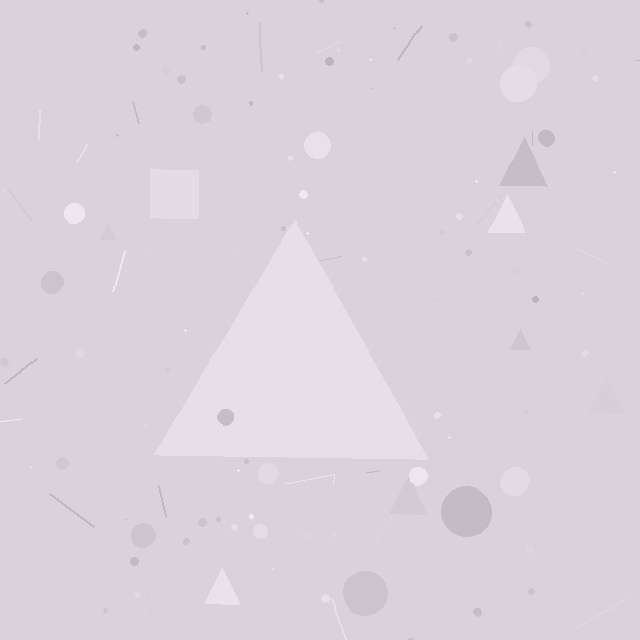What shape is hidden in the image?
A triangle is hidden in the image.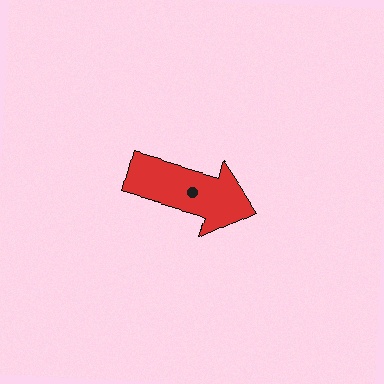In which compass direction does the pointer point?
East.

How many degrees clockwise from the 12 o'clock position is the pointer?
Approximately 106 degrees.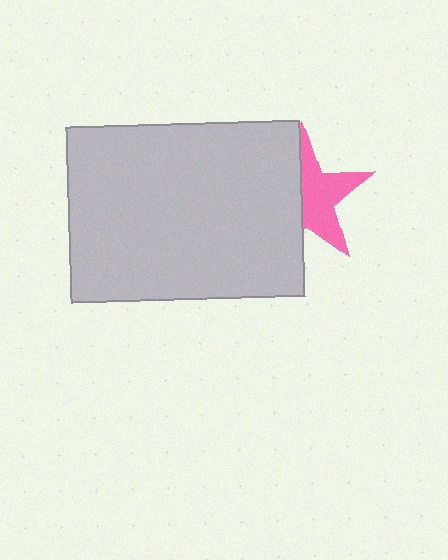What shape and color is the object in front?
The object in front is a light gray rectangle.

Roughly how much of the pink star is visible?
About half of it is visible (roughly 51%).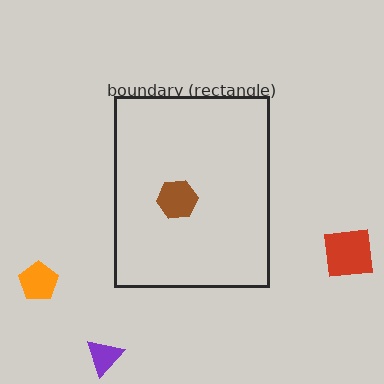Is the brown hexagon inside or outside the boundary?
Inside.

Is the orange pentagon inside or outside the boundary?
Outside.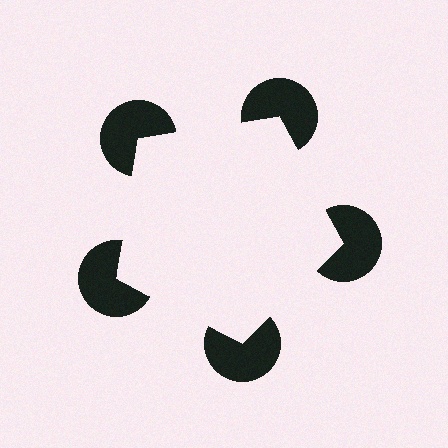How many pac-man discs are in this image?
There are 5 — one at each vertex of the illusory pentagon.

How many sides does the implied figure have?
5 sides.